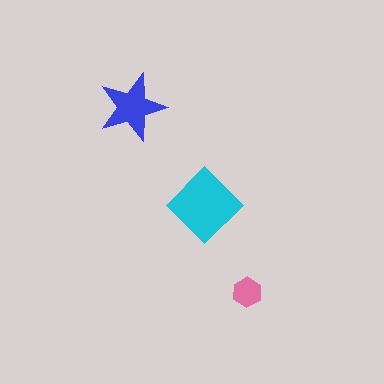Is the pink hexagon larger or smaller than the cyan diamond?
Smaller.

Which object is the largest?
The cyan diamond.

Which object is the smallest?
The pink hexagon.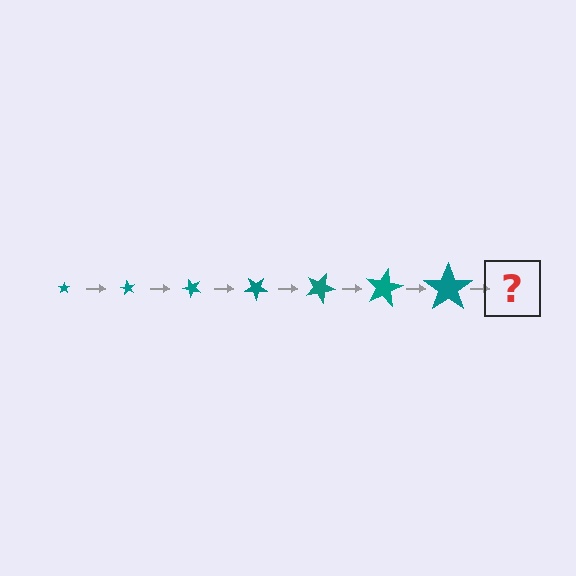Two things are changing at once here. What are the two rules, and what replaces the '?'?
The two rules are that the star grows larger each step and it rotates 60 degrees each step. The '?' should be a star, larger than the previous one and rotated 420 degrees from the start.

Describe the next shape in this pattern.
It should be a star, larger than the previous one and rotated 420 degrees from the start.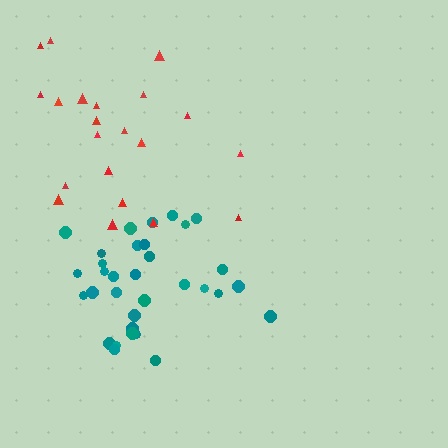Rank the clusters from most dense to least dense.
teal, red.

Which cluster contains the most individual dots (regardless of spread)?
Teal (33).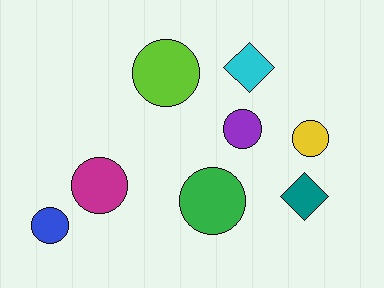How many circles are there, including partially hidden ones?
There are 6 circles.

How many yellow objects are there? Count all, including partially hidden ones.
There is 1 yellow object.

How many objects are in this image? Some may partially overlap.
There are 8 objects.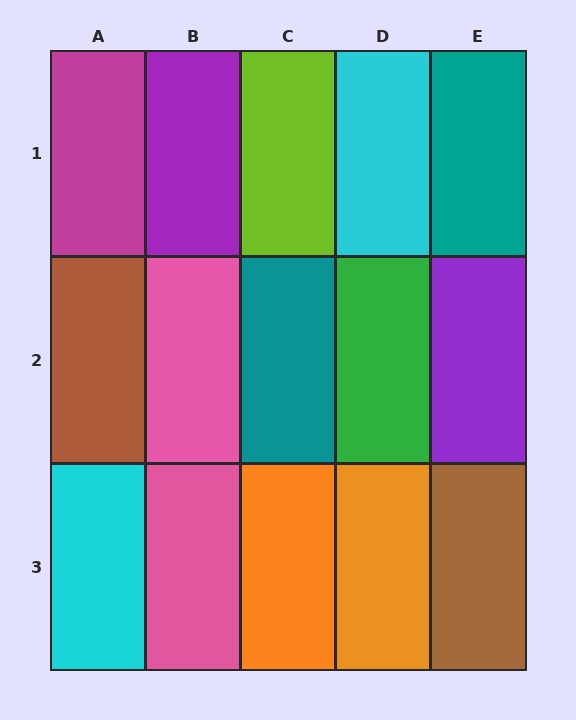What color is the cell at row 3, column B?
Pink.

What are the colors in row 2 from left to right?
Brown, pink, teal, green, purple.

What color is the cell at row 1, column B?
Purple.